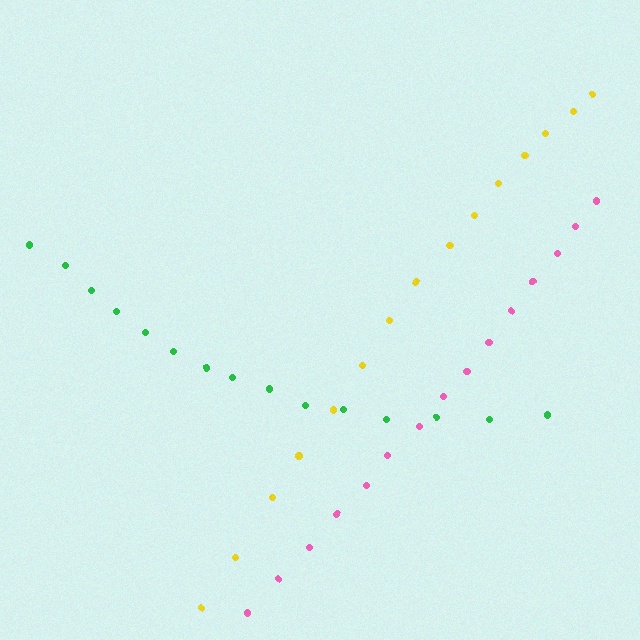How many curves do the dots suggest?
There are 3 distinct paths.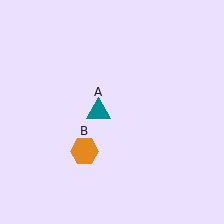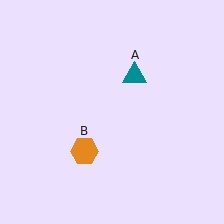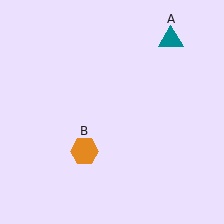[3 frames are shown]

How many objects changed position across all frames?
1 object changed position: teal triangle (object A).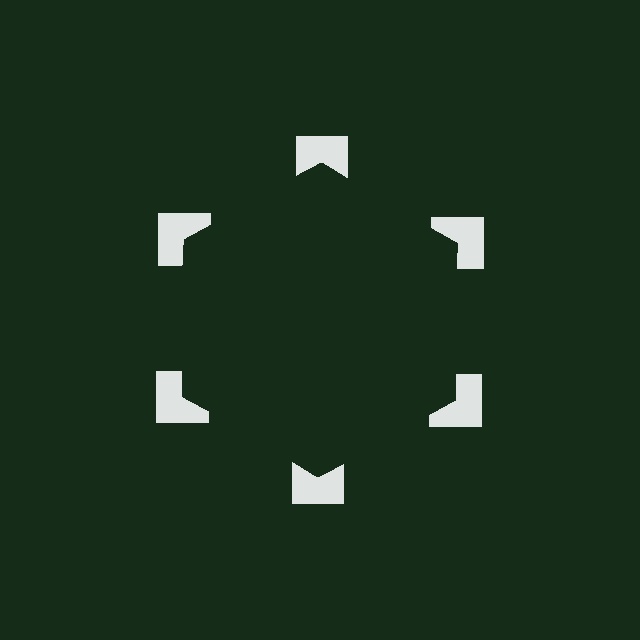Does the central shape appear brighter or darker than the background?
It typically appears slightly darker than the background, even though no actual brightness change is drawn.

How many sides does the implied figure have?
6 sides.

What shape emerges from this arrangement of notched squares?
An illusory hexagon — its edges are inferred from the aligned wedge cuts in the notched squares, not physically drawn.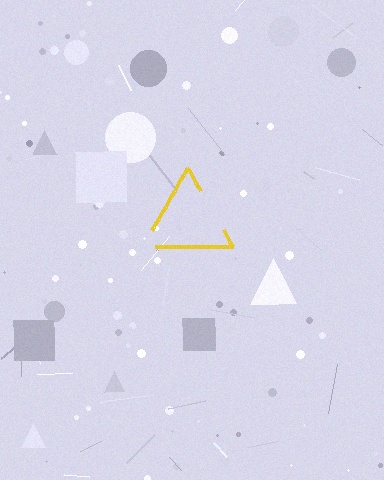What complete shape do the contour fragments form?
The contour fragments form a triangle.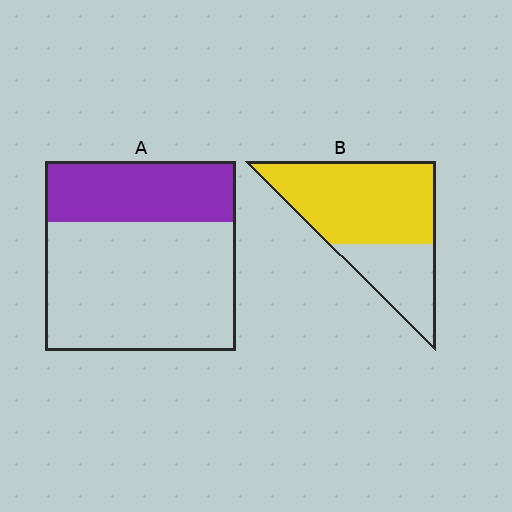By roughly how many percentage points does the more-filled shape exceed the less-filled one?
By roughly 35 percentage points (B over A).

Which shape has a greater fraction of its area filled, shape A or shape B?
Shape B.